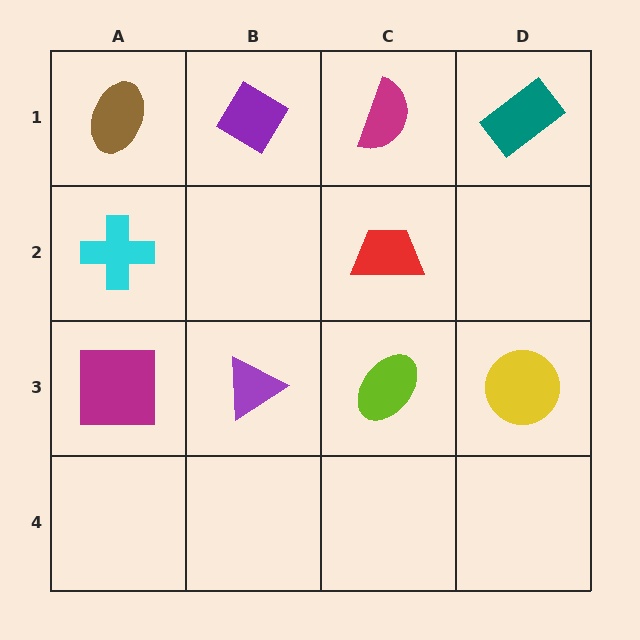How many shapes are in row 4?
0 shapes.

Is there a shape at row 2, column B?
No, that cell is empty.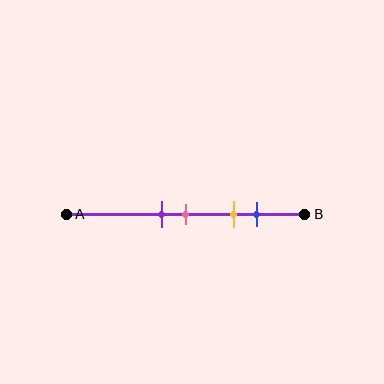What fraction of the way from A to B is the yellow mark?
The yellow mark is approximately 70% (0.7) of the way from A to B.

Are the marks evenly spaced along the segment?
No, the marks are not evenly spaced.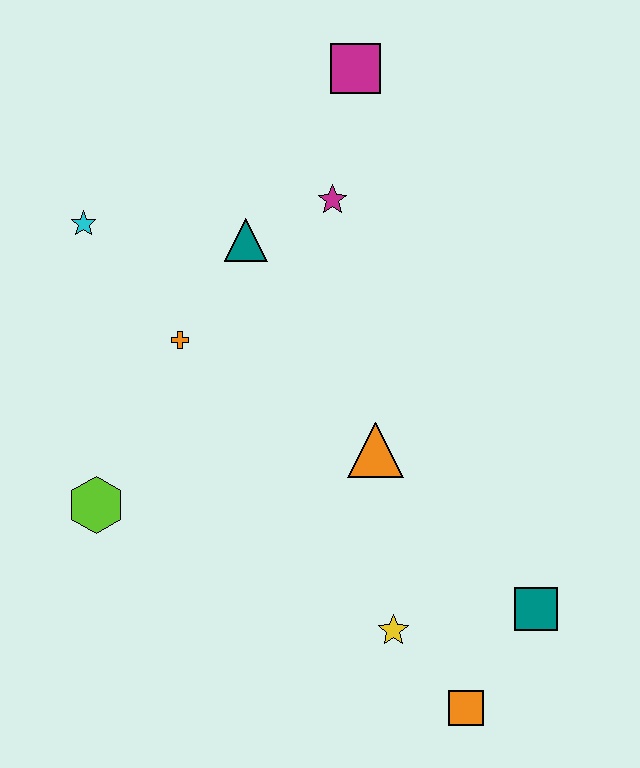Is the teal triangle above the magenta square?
No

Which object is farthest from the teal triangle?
The orange square is farthest from the teal triangle.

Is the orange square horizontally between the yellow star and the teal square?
Yes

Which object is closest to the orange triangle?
The yellow star is closest to the orange triangle.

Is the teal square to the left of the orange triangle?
No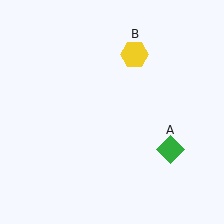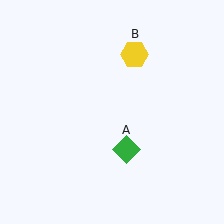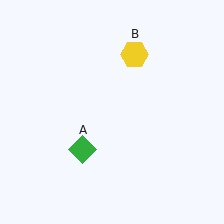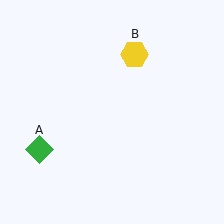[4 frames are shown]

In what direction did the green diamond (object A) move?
The green diamond (object A) moved left.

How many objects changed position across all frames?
1 object changed position: green diamond (object A).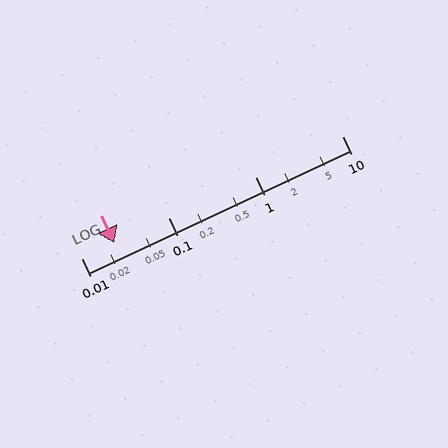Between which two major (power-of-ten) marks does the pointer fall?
The pointer is between 0.01 and 0.1.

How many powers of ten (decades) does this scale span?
The scale spans 3 decades, from 0.01 to 10.